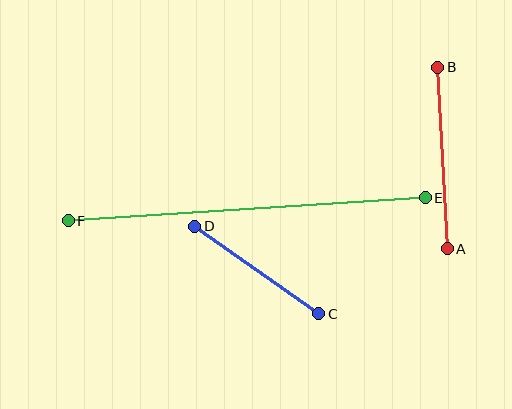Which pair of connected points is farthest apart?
Points E and F are farthest apart.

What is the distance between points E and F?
The distance is approximately 358 pixels.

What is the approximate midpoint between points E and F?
The midpoint is at approximately (247, 209) pixels.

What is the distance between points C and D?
The distance is approximately 152 pixels.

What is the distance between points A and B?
The distance is approximately 182 pixels.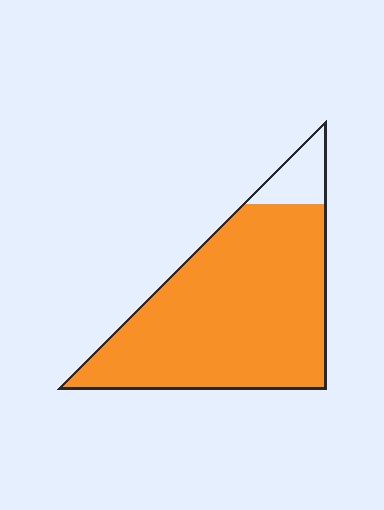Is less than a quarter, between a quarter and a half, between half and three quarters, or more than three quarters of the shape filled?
More than three quarters.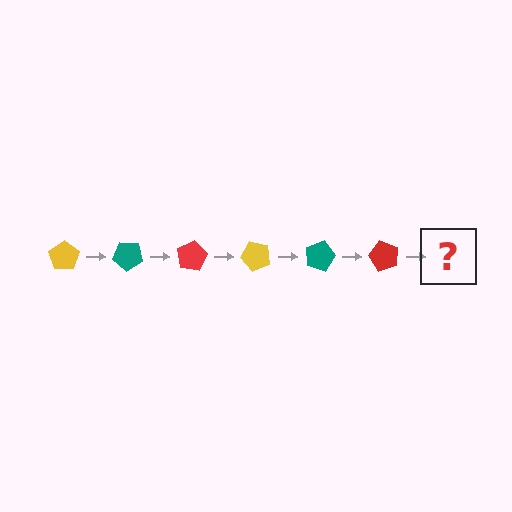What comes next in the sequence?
The next element should be a yellow pentagon, rotated 240 degrees from the start.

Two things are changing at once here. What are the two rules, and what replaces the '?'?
The two rules are that it rotates 40 degrees each step and the color cycles through yellow, teal, and red. The '?' should be a yellow pentagon, rotated 240 degrees from the start.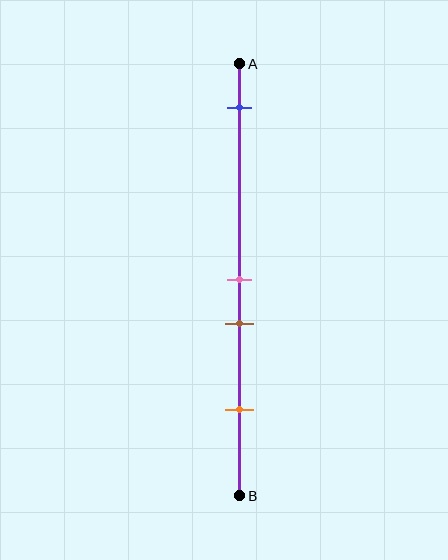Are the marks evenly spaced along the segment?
No, the marks are not evenly spaced.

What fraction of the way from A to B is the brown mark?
The brown mark is approximately 60% (0.6) of the way from A to B.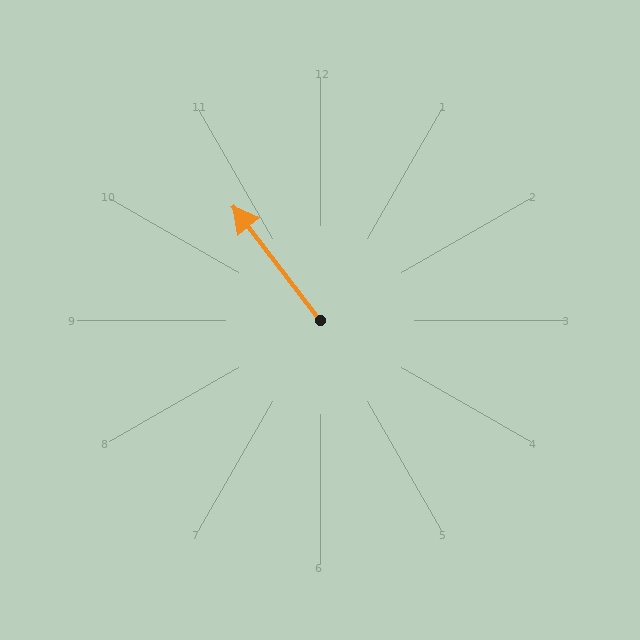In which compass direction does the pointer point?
Northwest.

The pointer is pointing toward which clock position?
Roughly 11 o'clock.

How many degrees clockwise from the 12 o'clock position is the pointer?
Approximately 323 degrees.